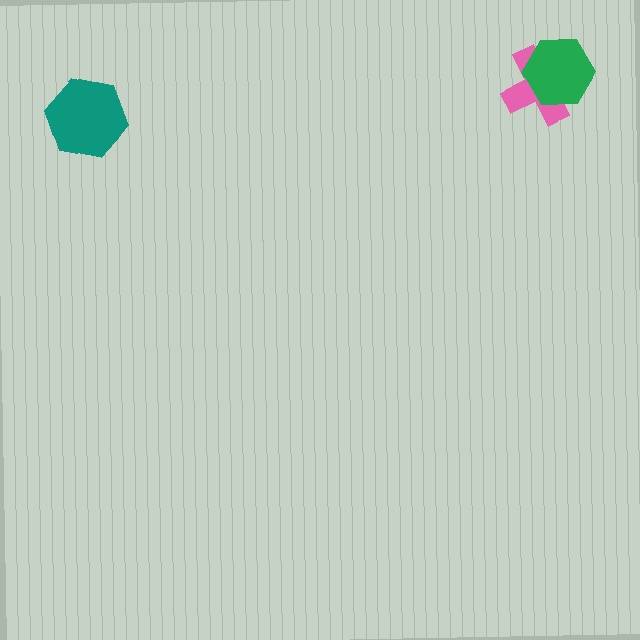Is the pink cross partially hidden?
Yes, it is partially covered by another shape.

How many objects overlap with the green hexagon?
1 object overlaps with the green hexagon.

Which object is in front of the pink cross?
The green hexagon is in front of the pink cross.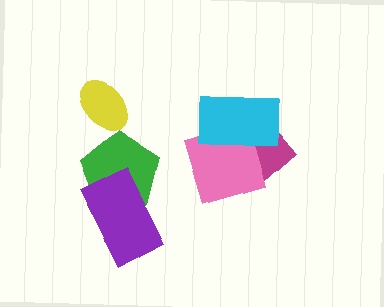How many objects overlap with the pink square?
2 objects overlap with the pink square.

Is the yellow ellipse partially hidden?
No, no other shape covers it.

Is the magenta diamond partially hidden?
Yes, it is partially covered by another shape.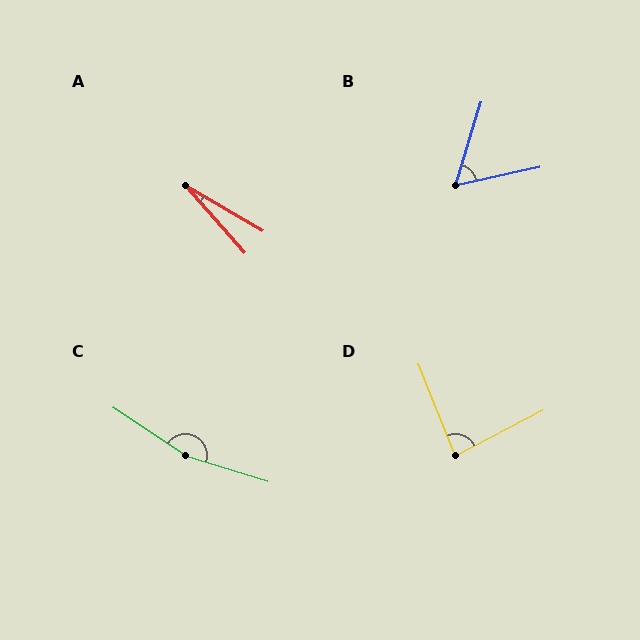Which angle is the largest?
C, at approximately 164 degrees.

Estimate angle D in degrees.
Approximately 84 degrees.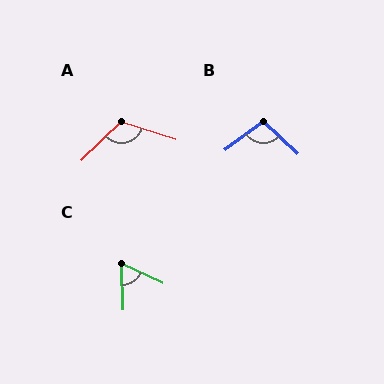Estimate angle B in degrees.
Approximately 100 degrees.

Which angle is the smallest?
C, at approximately 63 degrees.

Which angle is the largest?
A, at approximately 118 degrees.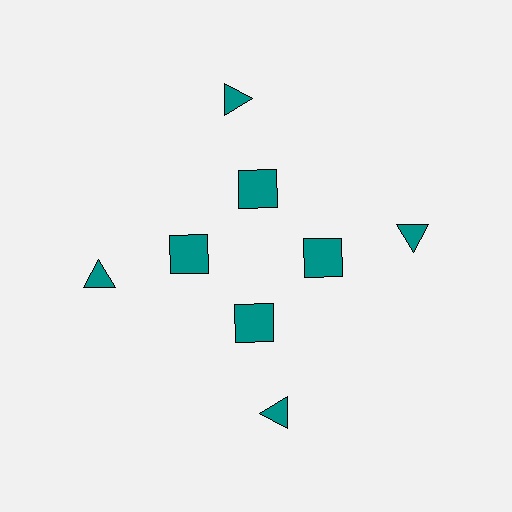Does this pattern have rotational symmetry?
Yes, this pattern has 4-fold rotational symmetry. It looks the same after rotating 90 degrees around the center.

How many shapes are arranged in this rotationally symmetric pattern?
There are 8 shapes, arranged in 4 groups of 2.